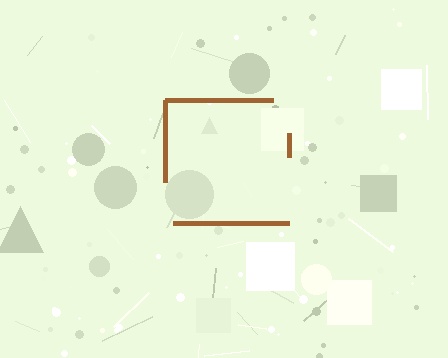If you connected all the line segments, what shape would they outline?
They would outline a square.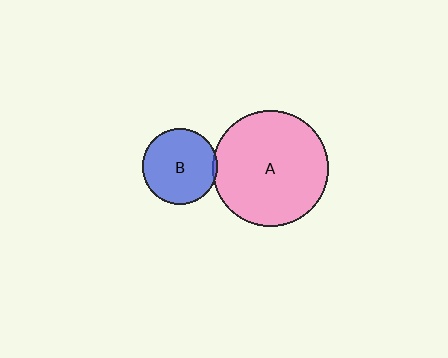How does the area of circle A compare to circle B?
Approximately 2.4 times.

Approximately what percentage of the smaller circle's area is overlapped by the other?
Approximately 5%.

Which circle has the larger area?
Circle A (pink).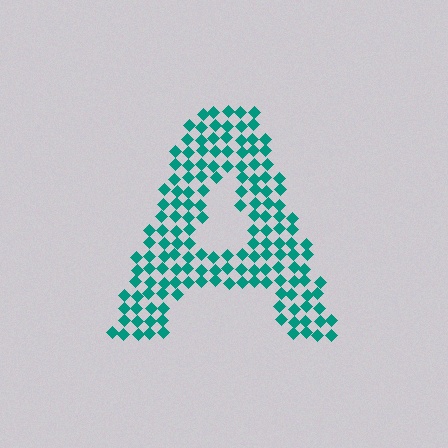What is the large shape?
The large shape is the letter A.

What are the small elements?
The small elements are diamonds.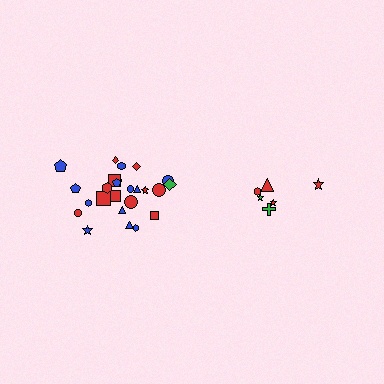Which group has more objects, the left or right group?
The left group.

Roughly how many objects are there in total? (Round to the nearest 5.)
Roughly 30 objects in total.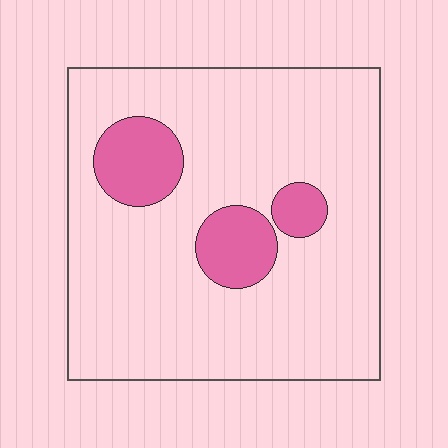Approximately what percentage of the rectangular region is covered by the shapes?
Approximately 15%.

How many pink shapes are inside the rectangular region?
3.